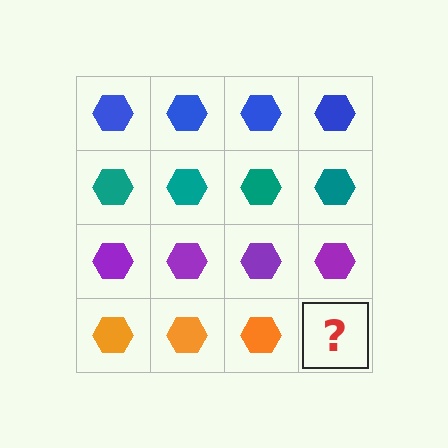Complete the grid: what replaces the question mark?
The question mark should be replaced with an orange hexagon.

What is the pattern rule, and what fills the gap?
The rule is that each row has a consistent color. The gap should be filled with an orange hexagon.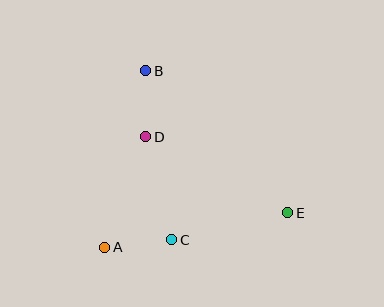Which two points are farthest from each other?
Points B and E are farthest from each other.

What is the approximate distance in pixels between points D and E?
The distance between D and E is approximately 161 pixels.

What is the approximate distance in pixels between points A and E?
The distance between A and E is approximately 186 pixels.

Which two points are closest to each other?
Points B and D are closest to each other.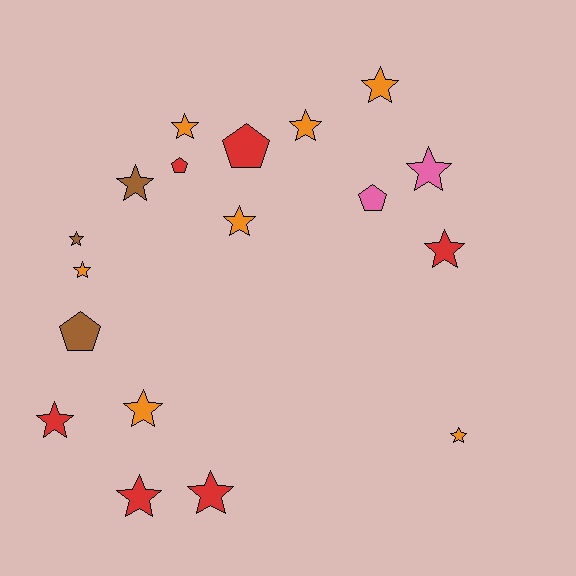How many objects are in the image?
There are 18 objects.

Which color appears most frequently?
Orange, with 7 objects.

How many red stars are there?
There are 4 red stars.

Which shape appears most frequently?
Star, with 14 objects.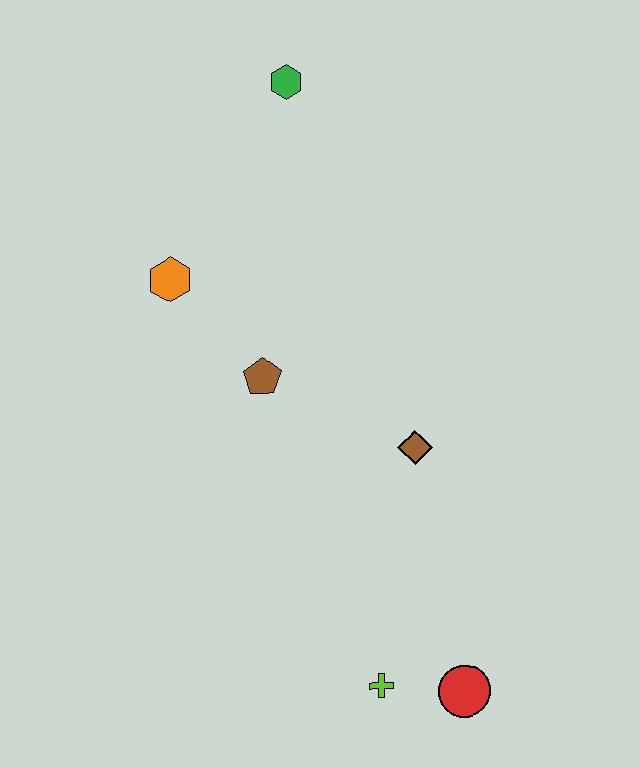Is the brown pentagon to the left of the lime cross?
Yes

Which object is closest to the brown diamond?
The brown pentagon is closest to the brown diamond.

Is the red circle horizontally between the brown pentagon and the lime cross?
No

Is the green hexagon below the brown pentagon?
No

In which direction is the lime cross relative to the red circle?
The lime cross is to the left of the red circle.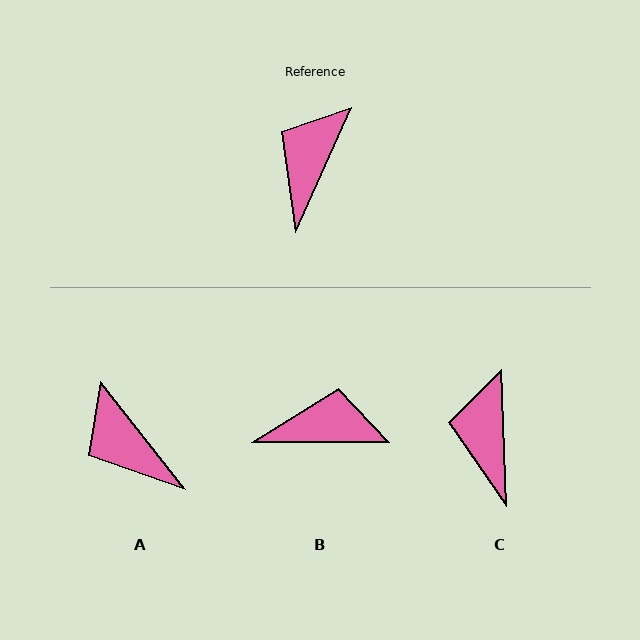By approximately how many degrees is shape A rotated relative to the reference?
Approximately 62 degrees counter-clockwise.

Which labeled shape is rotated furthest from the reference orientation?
B, about 66 degrees away.